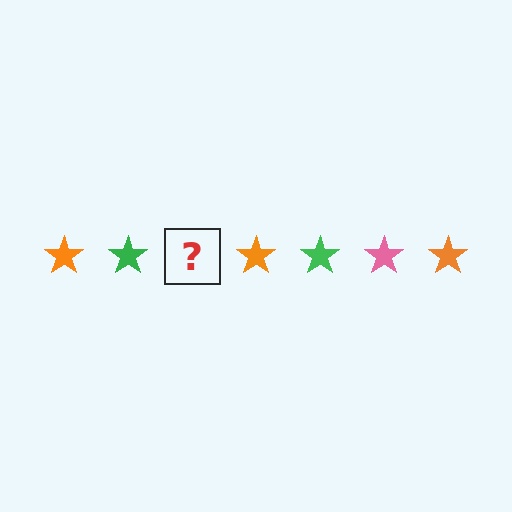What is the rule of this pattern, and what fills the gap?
The rule is that the pattern cycles through orange, green, pink stars. The gap should be filled with a pink star.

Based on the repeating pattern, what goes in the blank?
The blank should be a pink star.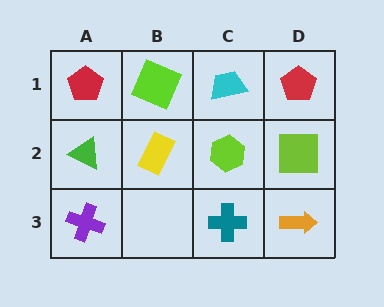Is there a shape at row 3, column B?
No, that cell is empty.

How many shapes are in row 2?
4 shapes.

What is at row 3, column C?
A teal cross.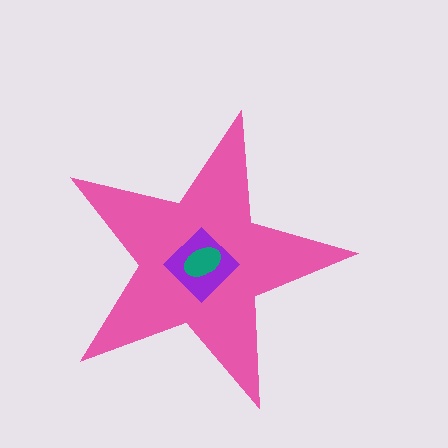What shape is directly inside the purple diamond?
The teal ellipse.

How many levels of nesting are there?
3.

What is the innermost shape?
The teal ellipse.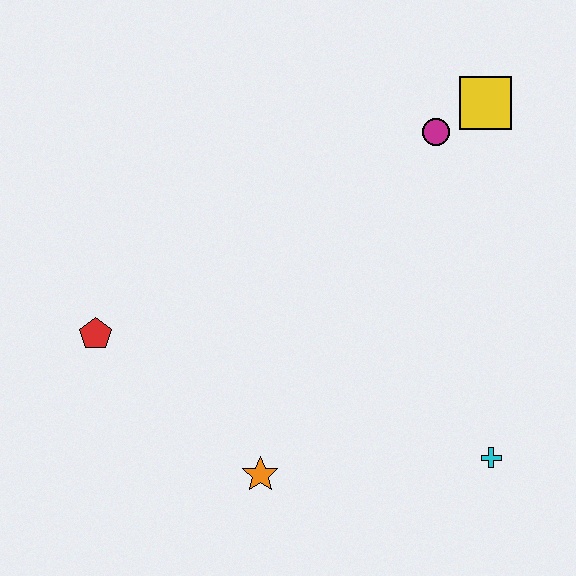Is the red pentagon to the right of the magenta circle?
No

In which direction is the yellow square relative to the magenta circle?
The yellow square is to the right of the magenta circle.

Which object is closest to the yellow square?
The magenta circle is closest to the yellow square.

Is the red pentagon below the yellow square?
Yes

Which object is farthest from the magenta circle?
The red pentagon is farthest from the magenta circle.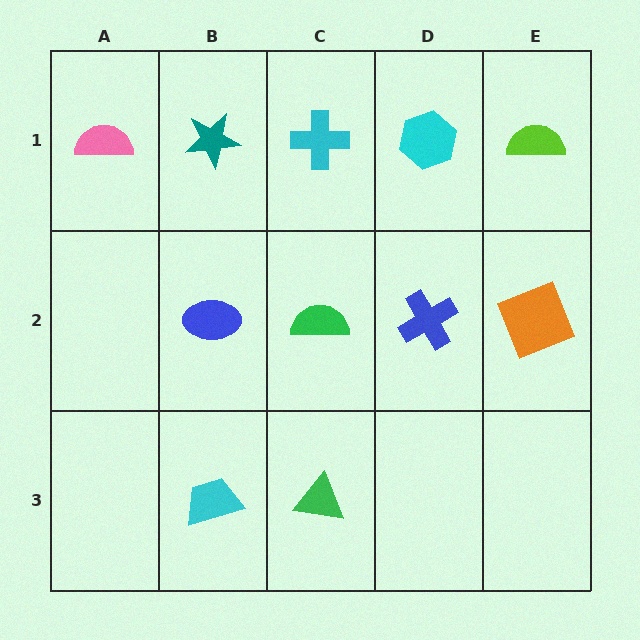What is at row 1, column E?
A lime semicircle.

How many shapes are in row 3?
2 shapes.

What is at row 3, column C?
A green triangle.